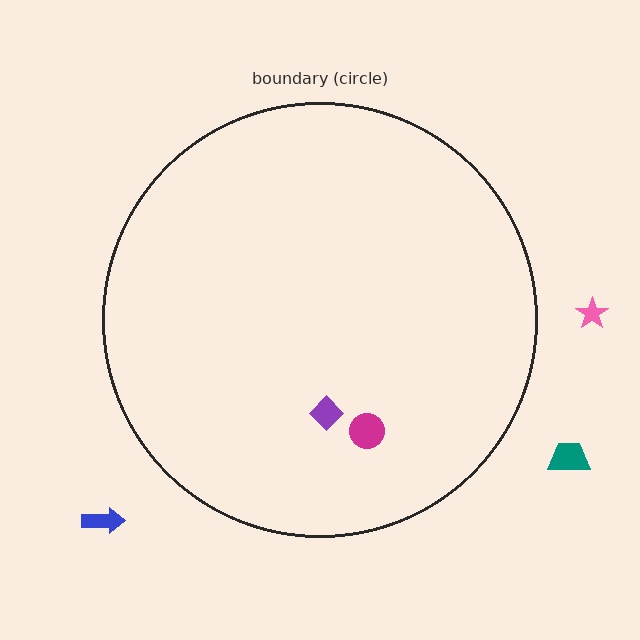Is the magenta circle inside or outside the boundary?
Inside.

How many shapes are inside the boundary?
2 inside, 3 outside.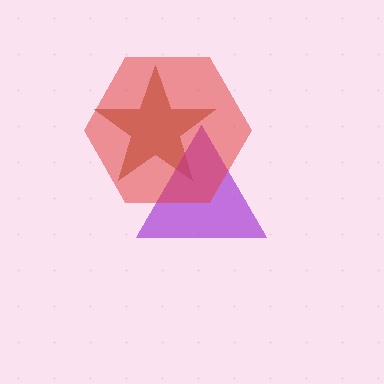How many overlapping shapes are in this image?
There are 3 overlapping shapes in the image.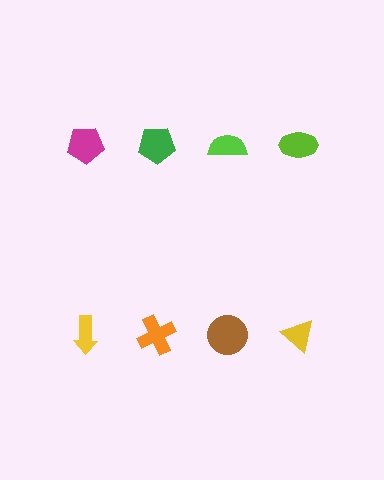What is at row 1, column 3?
A lime semicircle.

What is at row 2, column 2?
An orange cross.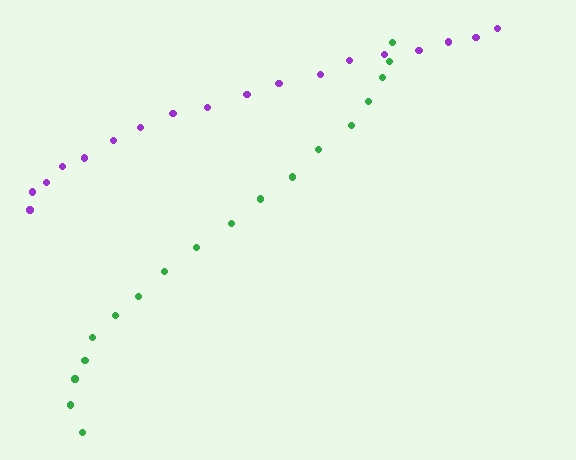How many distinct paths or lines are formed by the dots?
There are 2 distinct paths.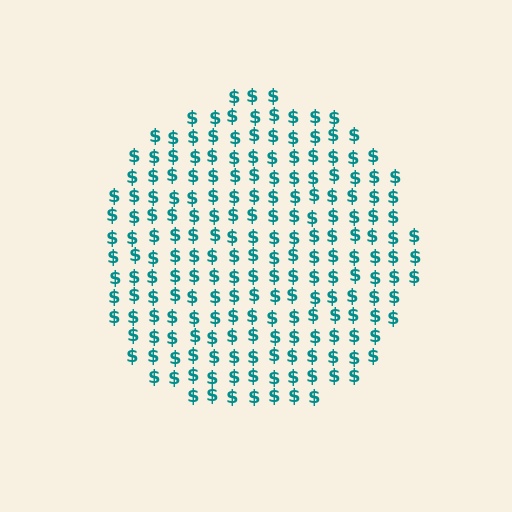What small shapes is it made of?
It is made of small dollar signs.